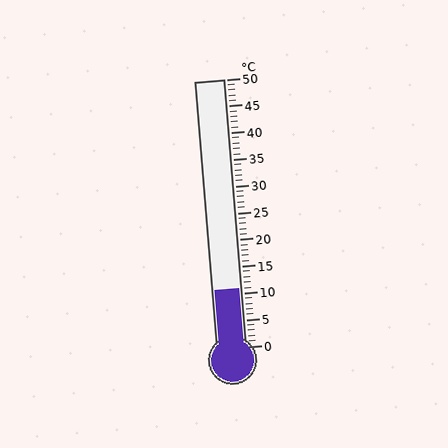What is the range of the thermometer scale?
The thermometer scale ranges from 0°C to 50°C.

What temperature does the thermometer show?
The thermometer shows approximately 11°C.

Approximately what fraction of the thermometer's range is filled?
The thermometer is filled to approximately 20% of its range.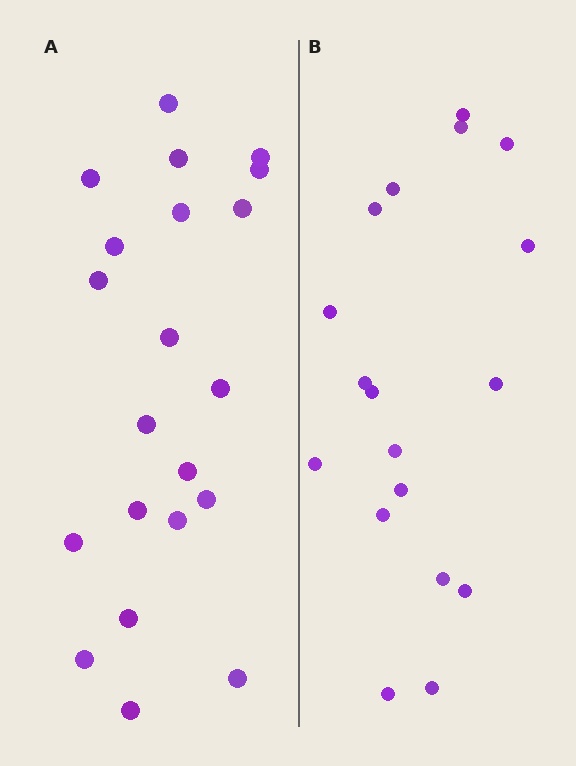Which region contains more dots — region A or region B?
Region A (the left region) has more dots.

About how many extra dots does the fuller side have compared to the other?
Region A has just a few more — roughly 2 or 3 more dots than region B.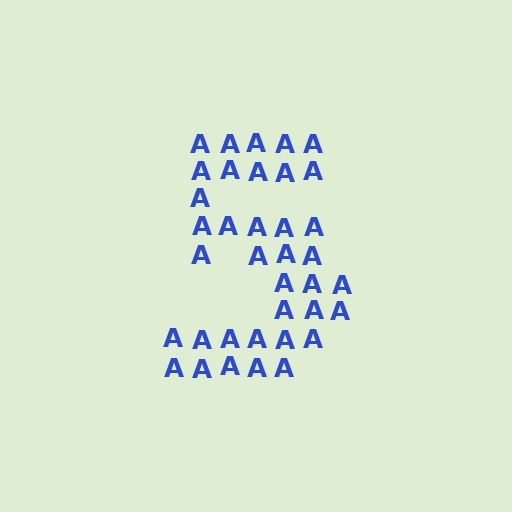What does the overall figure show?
The overall figure shows the digit 5.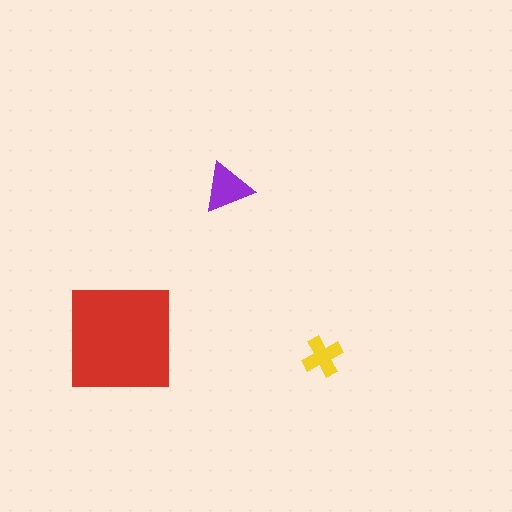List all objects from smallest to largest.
The yellow cross, the purple triangle, the red square.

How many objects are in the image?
There are 3 objects in the image.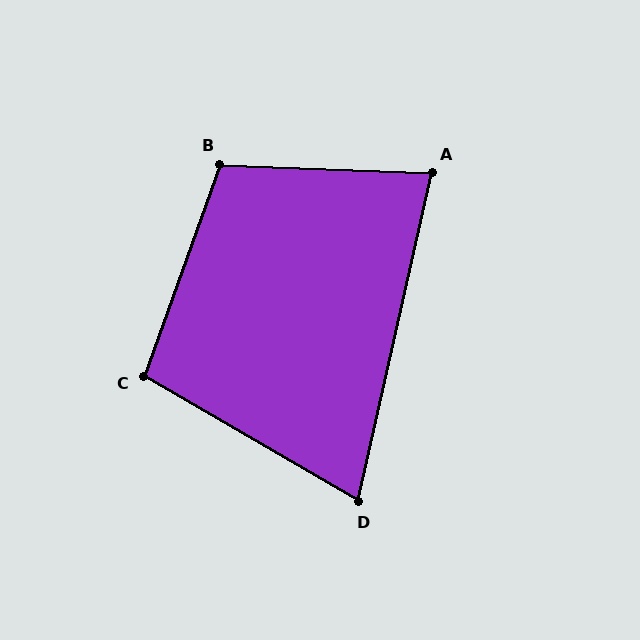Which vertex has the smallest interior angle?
D, at approximately 73 degrees.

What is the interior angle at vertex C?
Approximately 100 degrees (obtuse).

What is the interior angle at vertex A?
Approximately 80 degrees (acute).